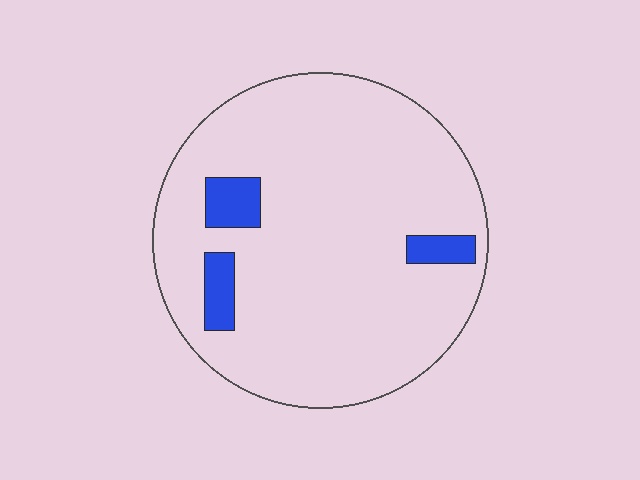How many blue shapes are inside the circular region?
3.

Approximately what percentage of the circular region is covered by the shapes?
Approximately 10%.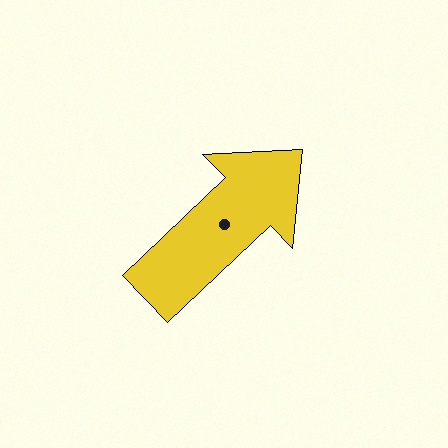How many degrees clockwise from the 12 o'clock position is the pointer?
Approximately 46 degrees.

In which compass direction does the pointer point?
Northeast.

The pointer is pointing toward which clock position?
Roughly 2 o'clock.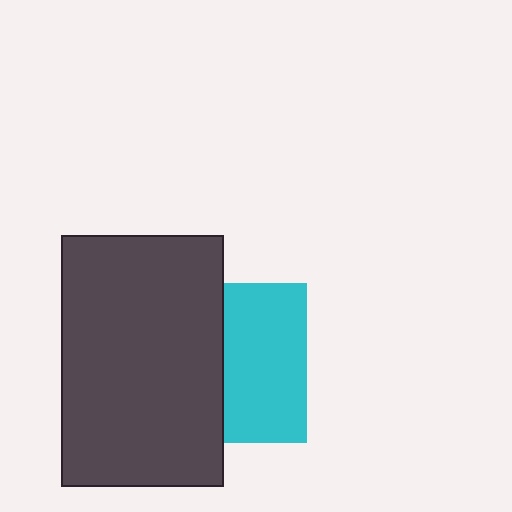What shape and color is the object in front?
The object in front is a dark gray rectangle.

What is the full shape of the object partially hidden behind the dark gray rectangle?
The partially hidden object is a cyan square.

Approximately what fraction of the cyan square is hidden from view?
Roughly 48% of the cyan square is hidden behind the dark gray rectangle.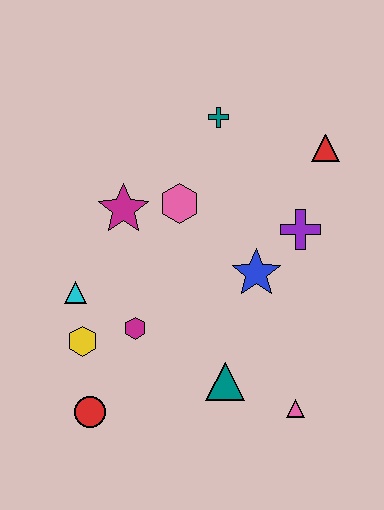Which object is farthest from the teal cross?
The red circle is farthest from the teal cross.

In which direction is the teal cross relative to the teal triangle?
The teal cross is above the teal triangle.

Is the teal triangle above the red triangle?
No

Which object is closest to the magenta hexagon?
The yellow hexagon is closest to the magenta hexagon.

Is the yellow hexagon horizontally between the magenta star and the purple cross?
No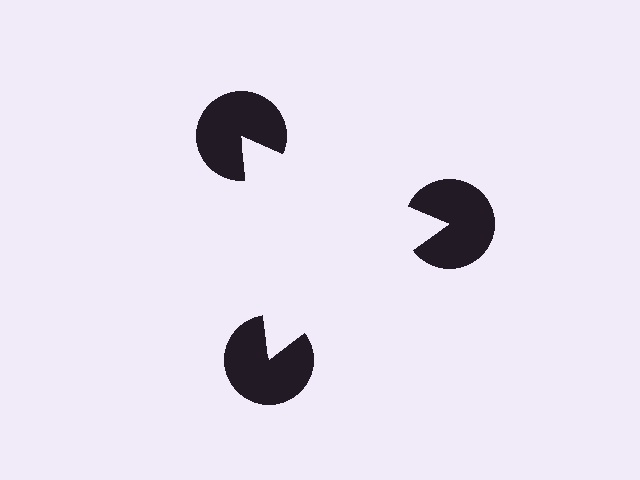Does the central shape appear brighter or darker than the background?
It typically appears slightly brighter than the background, even though no actual brightness change is drawn.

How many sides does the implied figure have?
3 sides.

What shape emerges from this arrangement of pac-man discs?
An illusory triangle — its edges are inferred from the aligned wedge cuts in the pac-man discs, not physically drawn.